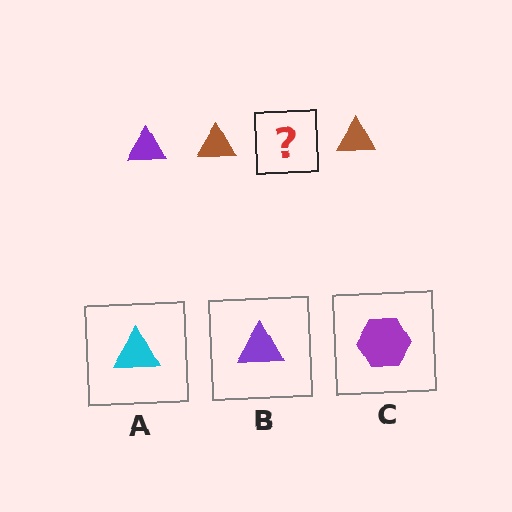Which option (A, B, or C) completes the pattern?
B.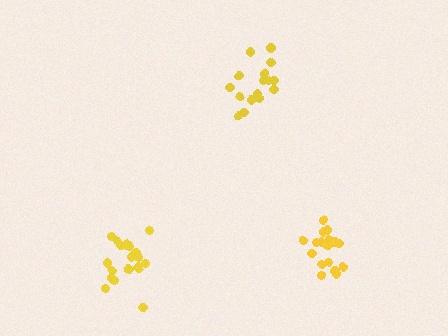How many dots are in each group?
Group 1: 20 dots, Group 2: 18 dots, Group 3: 17 dots (55 total).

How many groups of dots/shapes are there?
There are 3 groups.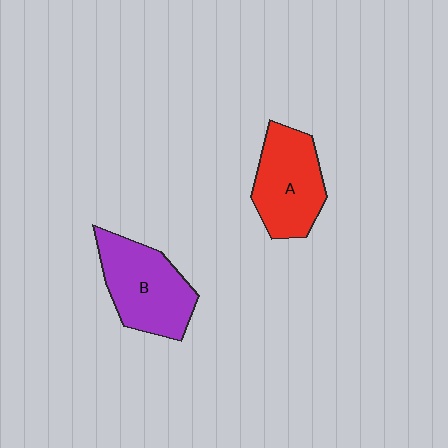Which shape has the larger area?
Shape B (purple).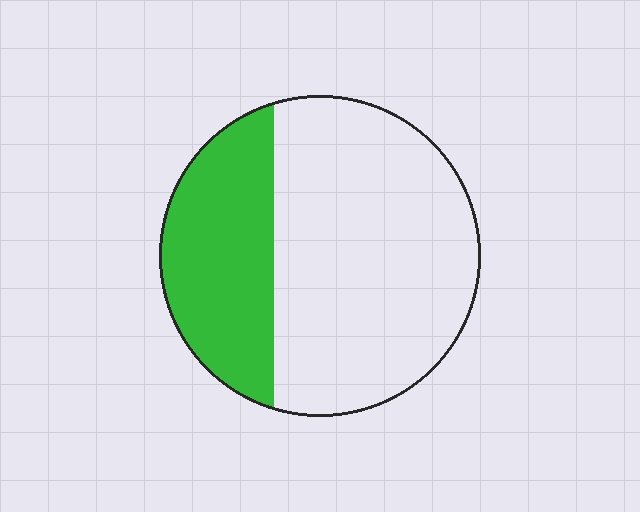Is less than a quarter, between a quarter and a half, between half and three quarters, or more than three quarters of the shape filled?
Between a quarter and a half.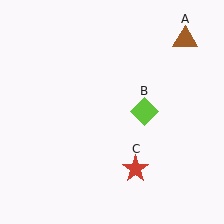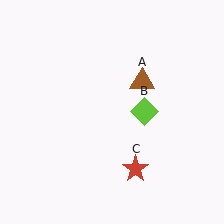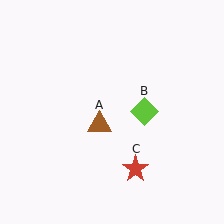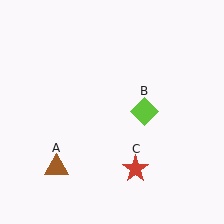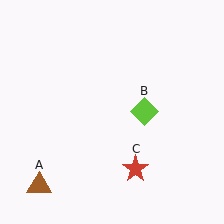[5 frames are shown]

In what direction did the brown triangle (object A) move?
The brown triangle (object A) moved down and to the left.